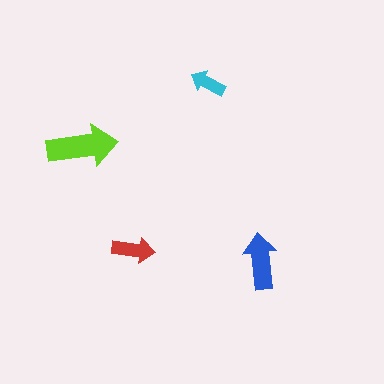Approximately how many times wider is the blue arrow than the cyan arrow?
About 1.5 times wider.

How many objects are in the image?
There are 4 objects in the image.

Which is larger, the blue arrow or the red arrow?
The blue one.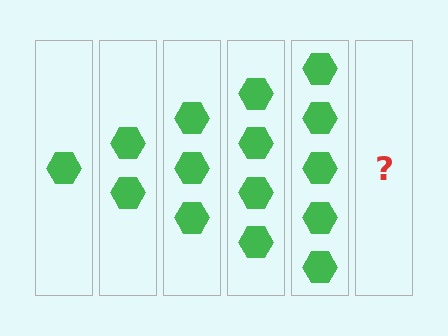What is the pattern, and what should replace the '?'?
The pattern is that each step adds one more hexagon. The '?' should be 6 hexagons.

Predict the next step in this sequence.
The next step is 6 hexagons.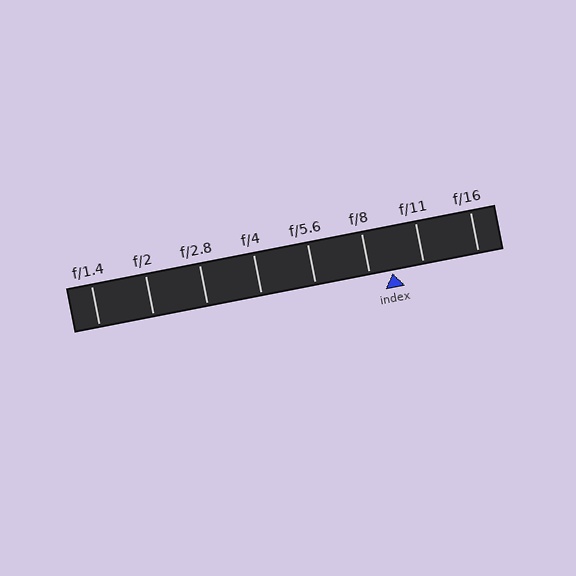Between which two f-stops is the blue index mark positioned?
The index mark is between f/8 and f/11.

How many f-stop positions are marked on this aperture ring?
There are 8 f-stop positions marked.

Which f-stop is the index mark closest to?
The index mark is closest to f/8.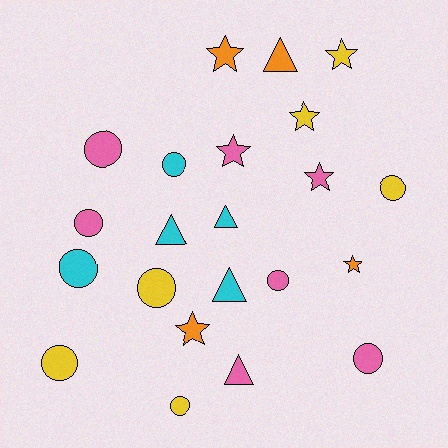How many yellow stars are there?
There are 2 yellow stars.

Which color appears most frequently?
Pink, with 7 objects.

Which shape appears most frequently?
Circle, with 10 objects.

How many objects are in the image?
There are 22 objects.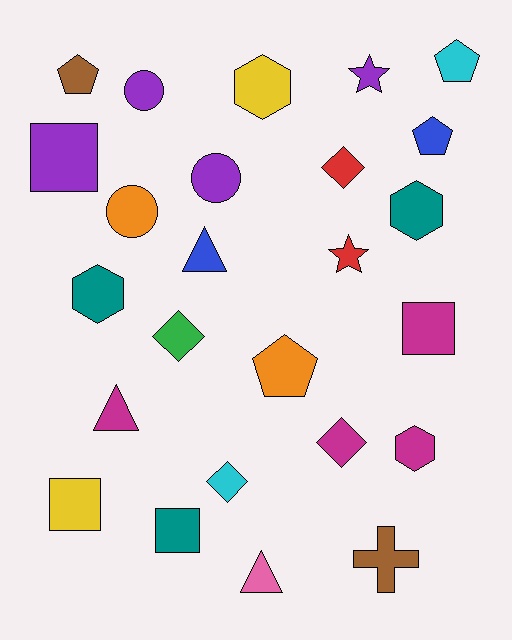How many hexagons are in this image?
There are 4 hexagons.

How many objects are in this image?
There are 25 objects.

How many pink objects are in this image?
There is 1 pink object.